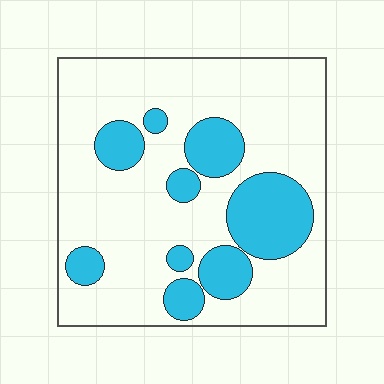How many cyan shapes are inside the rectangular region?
9.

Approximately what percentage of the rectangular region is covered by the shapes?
Approximately 25%.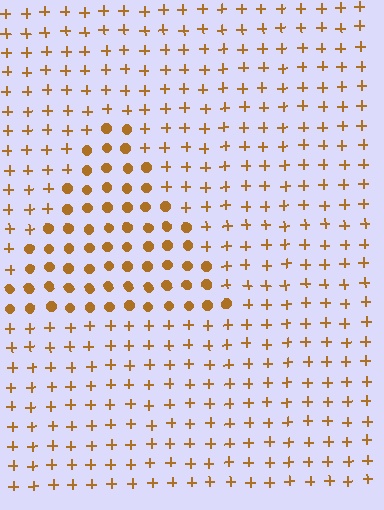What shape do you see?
I see a triangle.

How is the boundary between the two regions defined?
The boundary is defined by a change in element shape: circles inside vs. plus signs outside. All elements share the same color and spacing.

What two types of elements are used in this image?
The image uses circles inside the triangle region and plus signs outside it.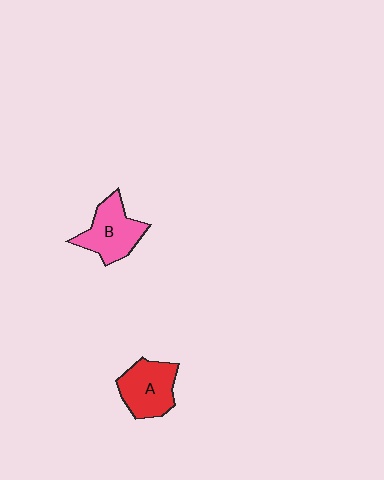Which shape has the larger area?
Shape B (pink).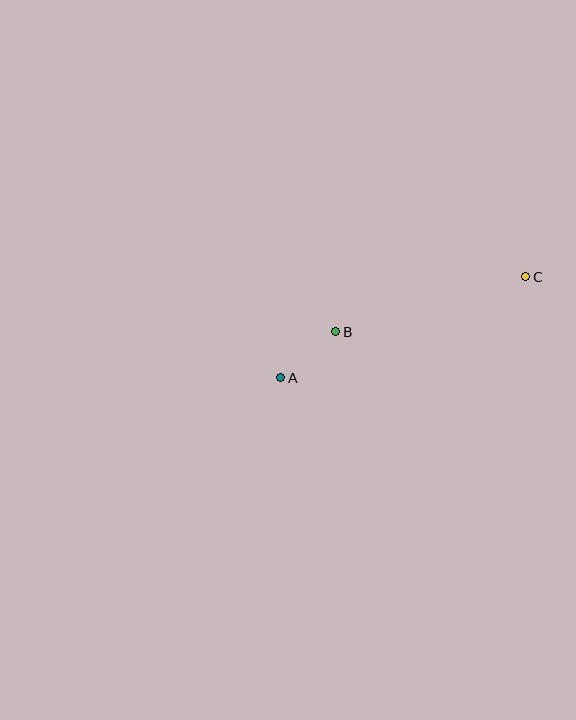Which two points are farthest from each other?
Points A and C are farthest from each other.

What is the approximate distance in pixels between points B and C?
The distance between B and C is approximately 198 pixels.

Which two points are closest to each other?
Points A and B are closest to each other.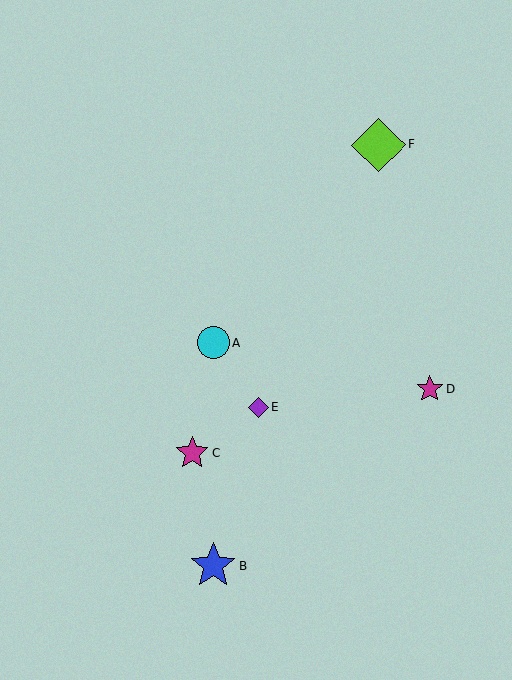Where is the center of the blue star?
The center of the blue star is at (213, 566).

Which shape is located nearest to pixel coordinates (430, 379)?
The magenta star (labeled D) at (430, 389) is nearest to that location.